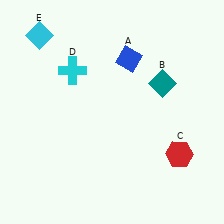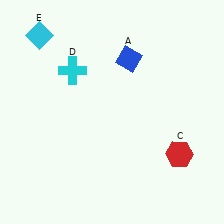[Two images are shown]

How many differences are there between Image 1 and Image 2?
There is 1 difference between the two images.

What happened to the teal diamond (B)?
The teal diamond (B) was removed in Image 2. It was in the top-right area of Image 1.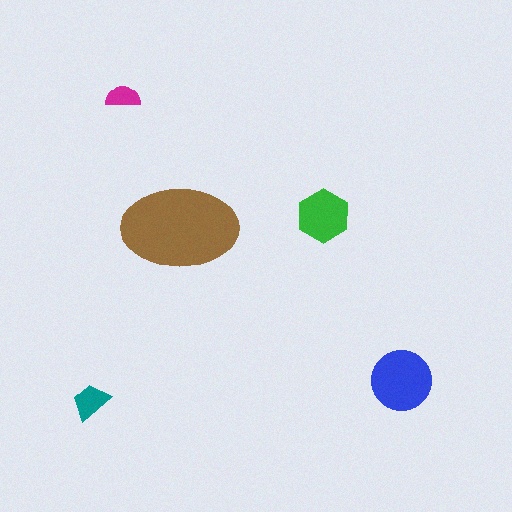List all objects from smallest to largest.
The magenta semicircle, the teal trapezoid, the green hexagon, the blue circle, the brown ellipse.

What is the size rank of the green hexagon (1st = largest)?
3rd.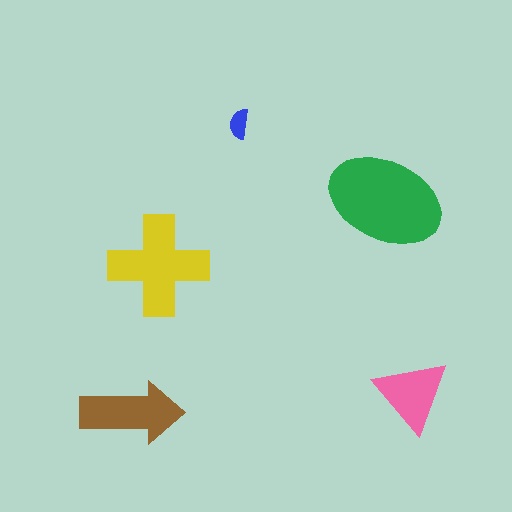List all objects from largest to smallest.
The green ellipse, the yellow cross, the brown arrow, the pink triangle, the blue semicircle.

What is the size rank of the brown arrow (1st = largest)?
3rd.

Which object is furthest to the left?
The brown arrow is leftmost.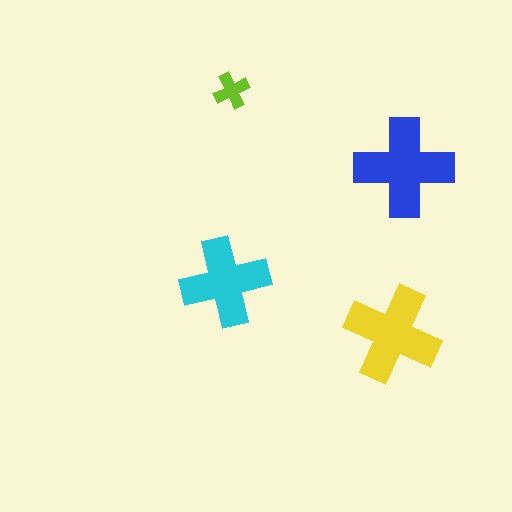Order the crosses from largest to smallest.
the blue one, the yellow one, the cyan one, the lime one.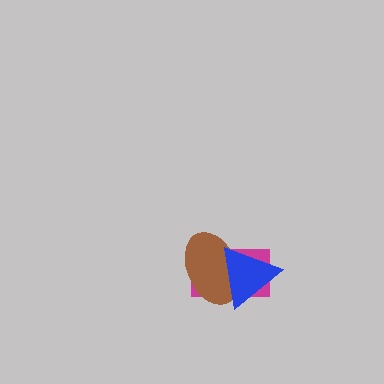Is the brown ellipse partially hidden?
Yes, it is partially covered by another shape.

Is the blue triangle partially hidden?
No, no other shape covers it.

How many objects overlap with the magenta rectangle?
2 objects overlap with the magenta rectangle.